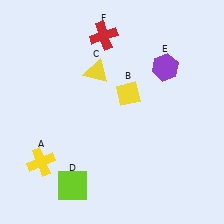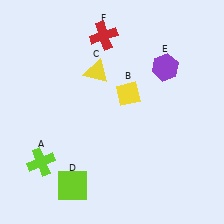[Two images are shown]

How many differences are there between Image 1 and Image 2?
There is 1 difference between the two images.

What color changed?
The cross (A) changed from yellow in Image 1 to lime in Image 2.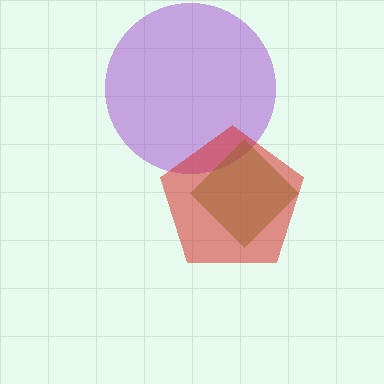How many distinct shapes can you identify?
There are 3 distinct shapes: a purple circle, a red pentagon, a brown diamond.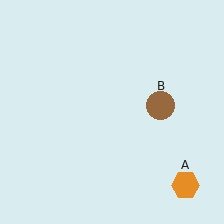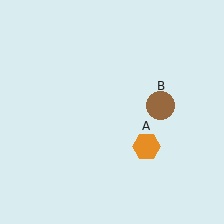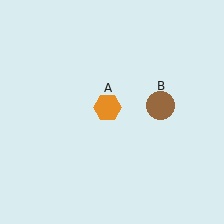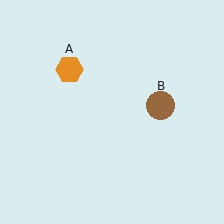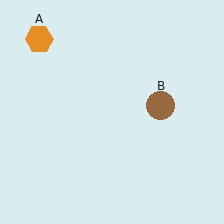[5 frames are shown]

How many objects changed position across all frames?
1 object changed position: orange hexagon (object A).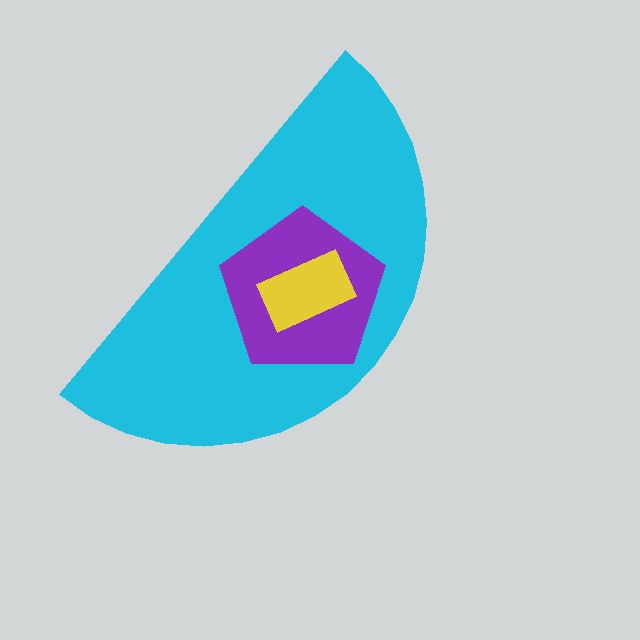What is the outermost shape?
The cyan semicircle.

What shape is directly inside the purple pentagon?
The yellow rectangle.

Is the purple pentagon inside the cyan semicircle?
Yes.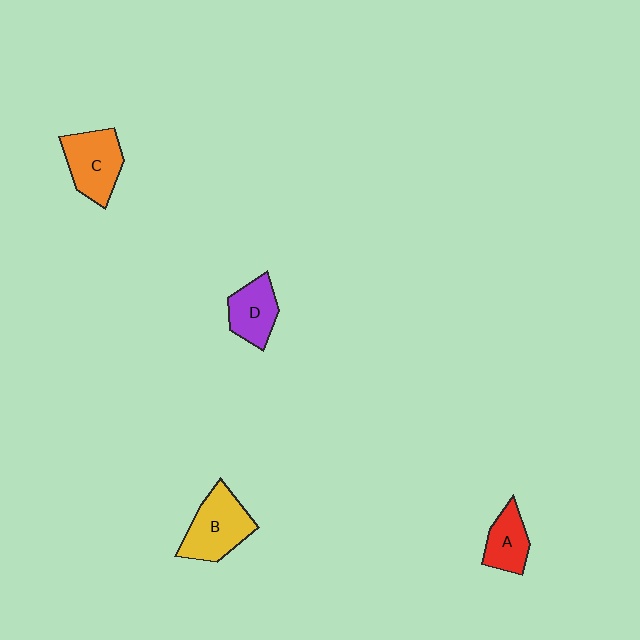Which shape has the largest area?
Shape B (yellow).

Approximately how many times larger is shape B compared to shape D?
Approximately 1.4 times.